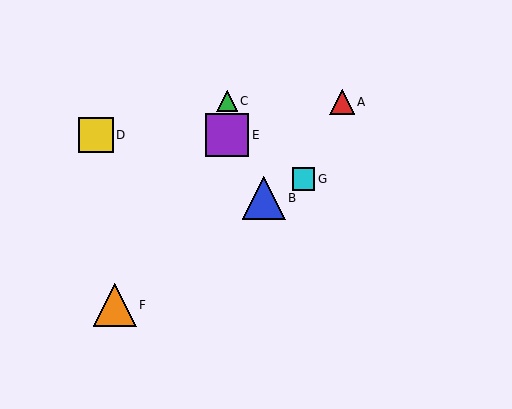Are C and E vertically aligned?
Yes, both are at x≈227.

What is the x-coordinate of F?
Object F is at x≈115.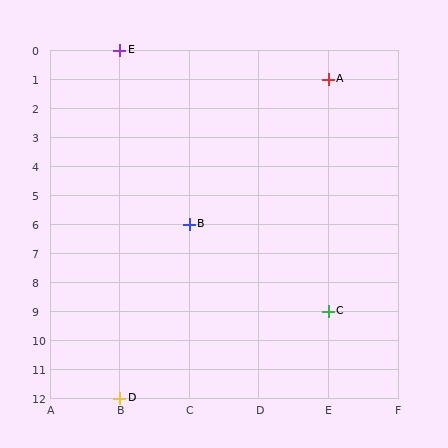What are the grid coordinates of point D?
Point D is at grid coordinates (B, 12).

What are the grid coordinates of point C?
Point C is at grid coordinates (E, 9).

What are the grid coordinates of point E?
Point E is at grid coordinates (B, 0).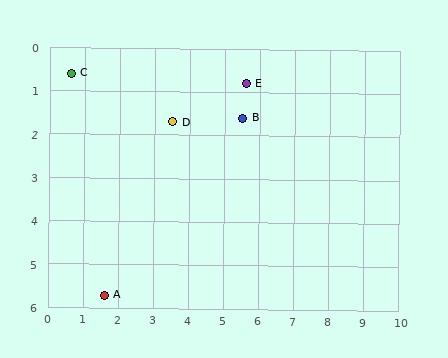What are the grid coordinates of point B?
Point B is at approximately (5.5, 1.6).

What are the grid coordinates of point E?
Point E is at approximately (5.6, 0.8).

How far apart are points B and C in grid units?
Points B and C are about 5.0 grid units apart.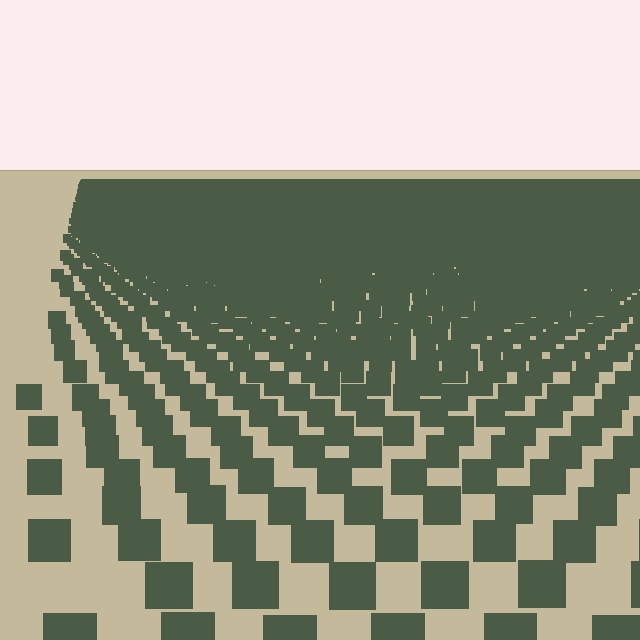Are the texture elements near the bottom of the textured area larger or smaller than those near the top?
Larger. Near the bottom, elements are closer to the viewer and appear at a bigger on-screen size.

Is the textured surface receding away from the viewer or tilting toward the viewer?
The surface is receding away from the viewer. Texture elements get smaller and denser toward the top.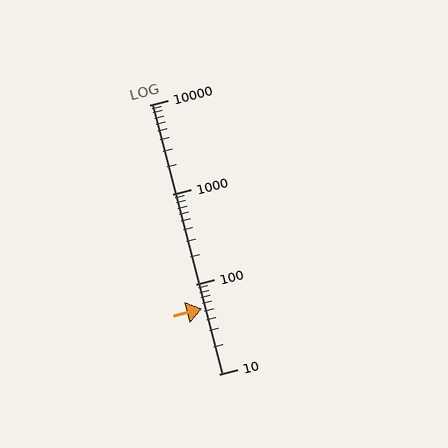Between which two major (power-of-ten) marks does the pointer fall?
The pointer is between 10 and 100.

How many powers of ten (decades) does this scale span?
The scale spans 3 decades, from 10 to 10000.